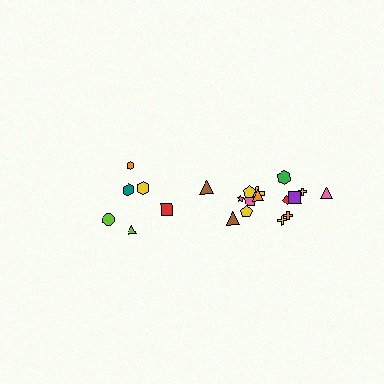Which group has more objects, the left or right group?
The right group.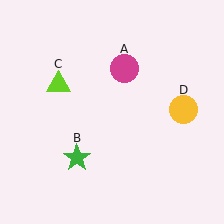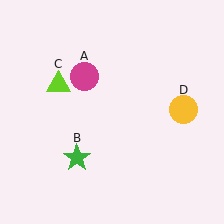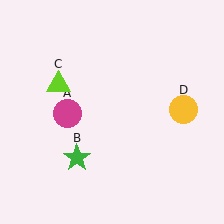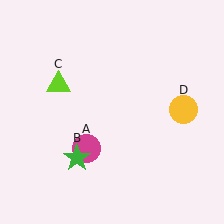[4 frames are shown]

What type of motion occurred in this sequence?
The magenta circle (object A) rotated counterclockwise around the center of the scene.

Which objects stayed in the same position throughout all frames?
Green star (object B) and lime triangle (object C) and yellow circle (object D) remained stationary.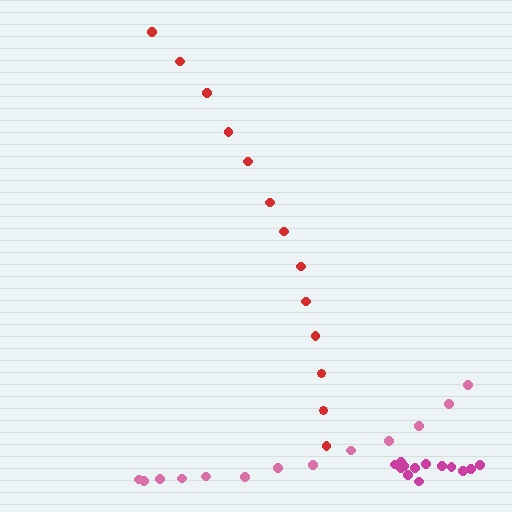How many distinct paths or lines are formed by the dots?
There are 3 distinct paths.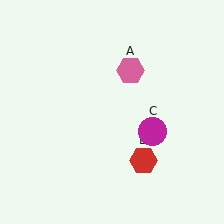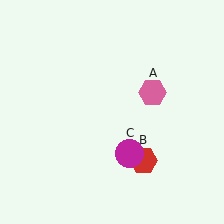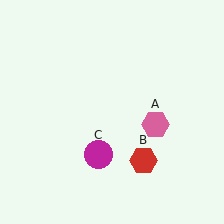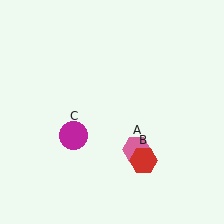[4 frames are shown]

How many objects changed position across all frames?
2 objects changed position: pink hexagon (object A), magenta circle (object C).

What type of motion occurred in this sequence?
The pink hexagon (object A), magenta circle (object C) rotated clockwise around the center of the scene.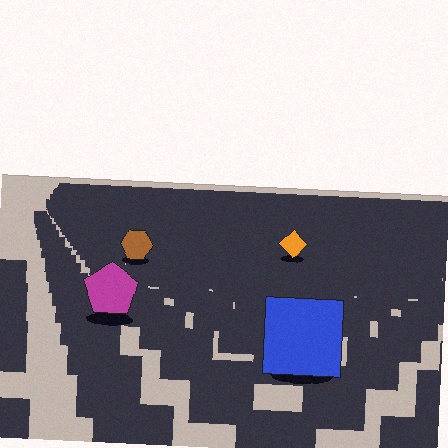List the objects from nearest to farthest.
From nearest to farthest: the blue square, the magenta pentagon, the brown hexagon, the orange diamond.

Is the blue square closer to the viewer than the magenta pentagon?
Yes. The blue square is closer — you can tell from the texture gradient: the ground texture is coarser near it.